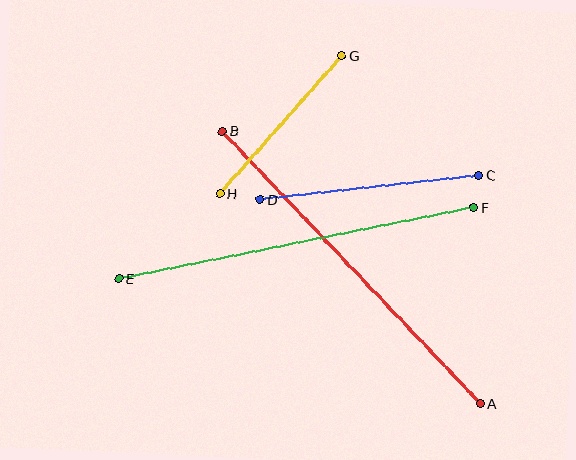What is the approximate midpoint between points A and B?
The midpoint is at approximately (351, 267) pixels.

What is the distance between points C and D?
The distance is approximately 220 pixels.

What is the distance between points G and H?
The distance is approximately 184 pixels.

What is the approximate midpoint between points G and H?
The midpoint is at approximately (281, 124) pixels.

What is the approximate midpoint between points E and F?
The midpoint is at approximately (296, 243) pixels.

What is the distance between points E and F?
The distance is approximately 362 pixels.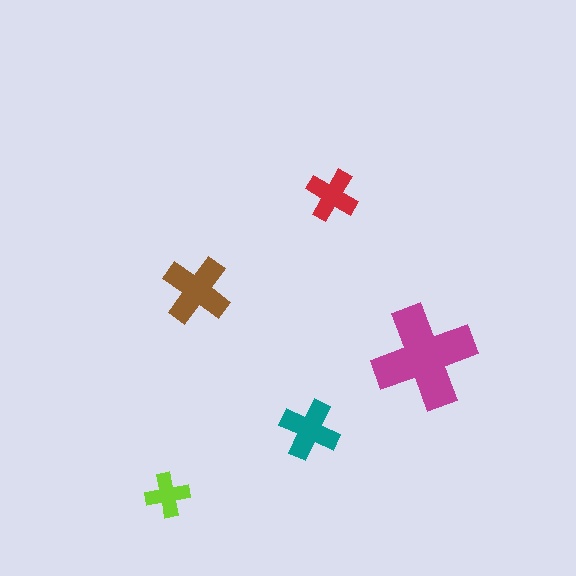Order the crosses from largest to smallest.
the magenta one, the brown one, the teal one, the red one, the lime one.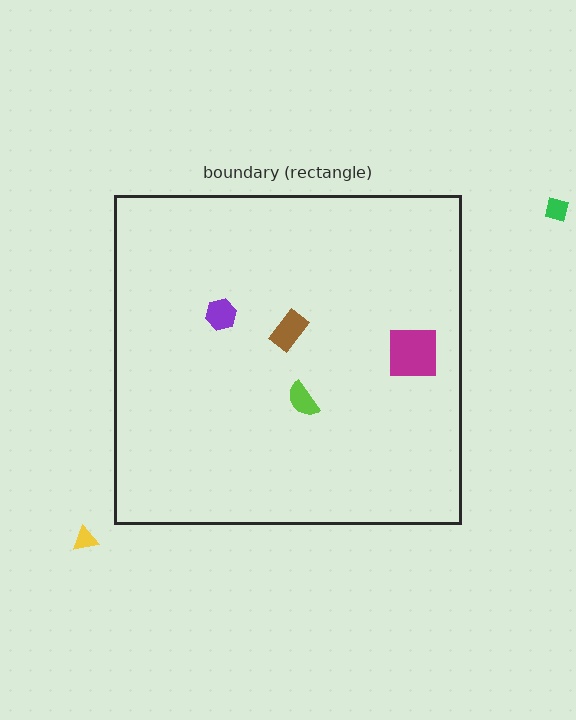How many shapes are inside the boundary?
4 inside, 2 outside.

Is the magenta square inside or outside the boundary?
Inside.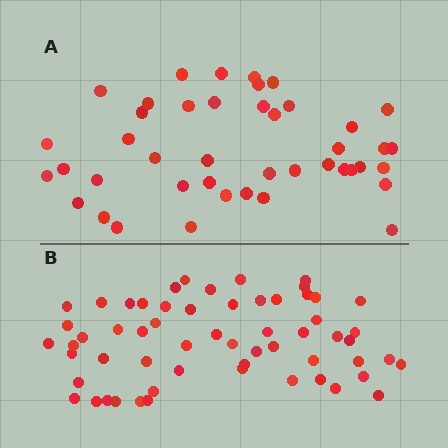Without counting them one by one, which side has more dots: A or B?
Region B (the bottom region) has more dots.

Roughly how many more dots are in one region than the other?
Region B has approximately 15 more dots than region A.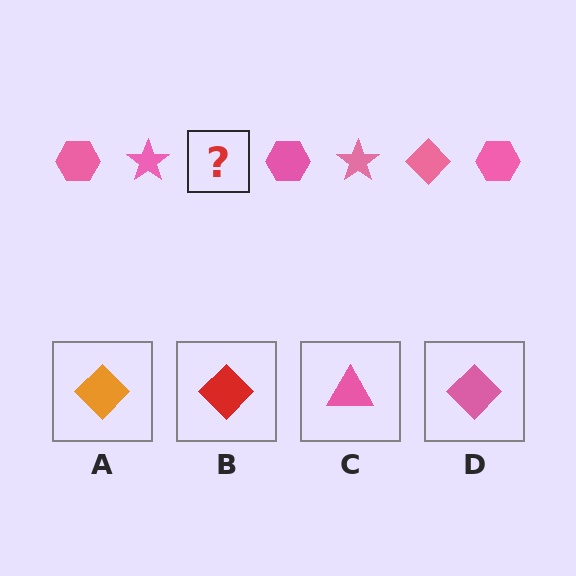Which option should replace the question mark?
Option D.